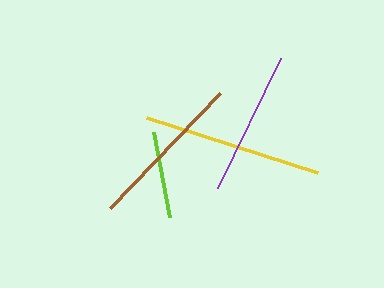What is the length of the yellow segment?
The yellow segment is approximately 180 pixels long.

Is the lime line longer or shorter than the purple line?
The purple line is longer than the lime line.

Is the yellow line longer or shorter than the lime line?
The yellow line is longer than the lime line.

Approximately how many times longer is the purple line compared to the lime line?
The purple line is approximately 1.7 times the length of the lime line.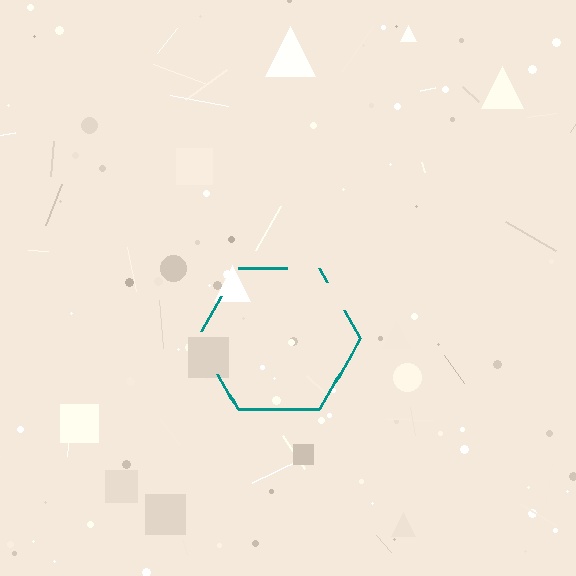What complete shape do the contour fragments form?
The contour fragments form a hexagon.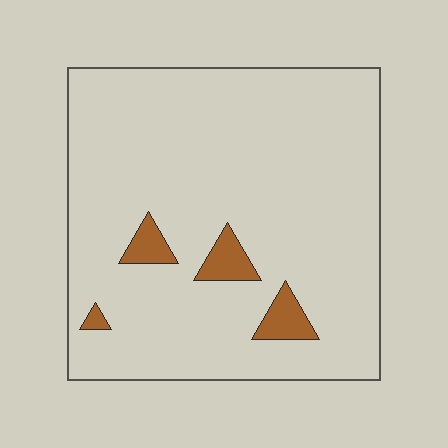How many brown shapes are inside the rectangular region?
4.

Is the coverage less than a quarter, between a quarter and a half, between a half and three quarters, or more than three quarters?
Less than a quarter.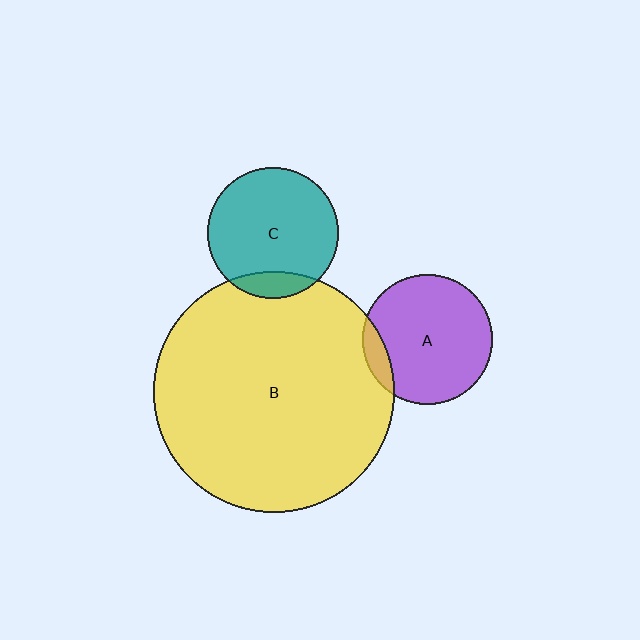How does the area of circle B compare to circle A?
Approximately 3.5 times.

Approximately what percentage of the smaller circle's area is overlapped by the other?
Approximately 10%.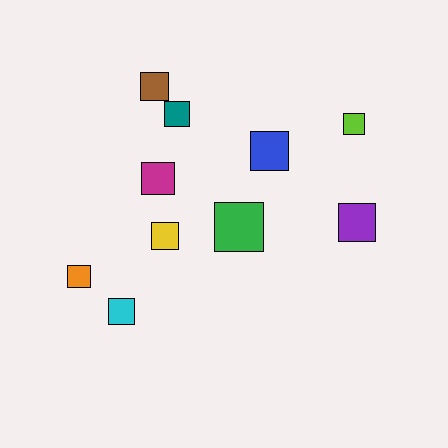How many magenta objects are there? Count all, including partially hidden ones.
There is 1 magenta object.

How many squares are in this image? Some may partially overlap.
There are 10 squares.